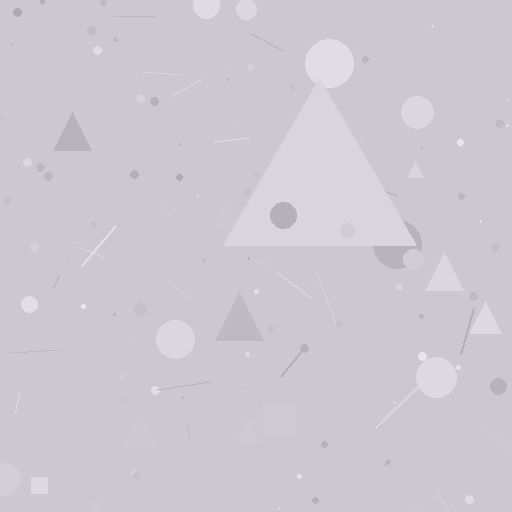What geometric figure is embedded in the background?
A triangle is embedded in the background.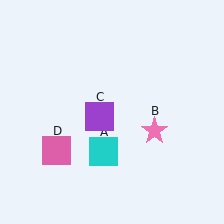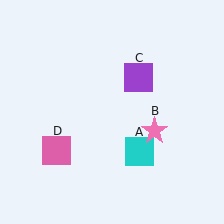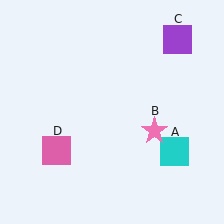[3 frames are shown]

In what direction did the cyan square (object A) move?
The cyan square (object A) moved right.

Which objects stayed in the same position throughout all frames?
Pink star (object B) and pink square (object D) remained stationary.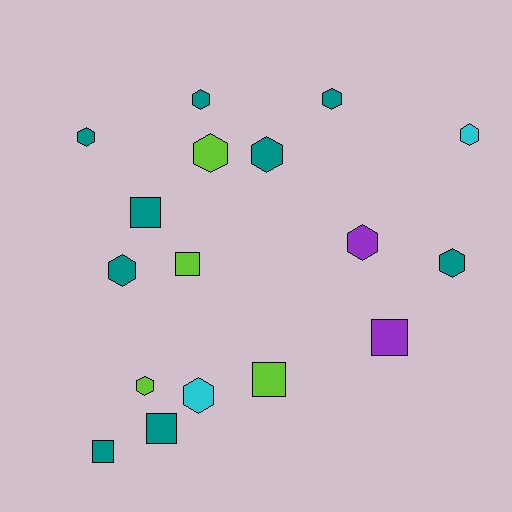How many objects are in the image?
There are 17 objects.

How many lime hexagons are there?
There are 2 lime hexagons.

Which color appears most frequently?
Teal, with 9 objects.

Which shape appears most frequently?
Hexagon, with 11 objects.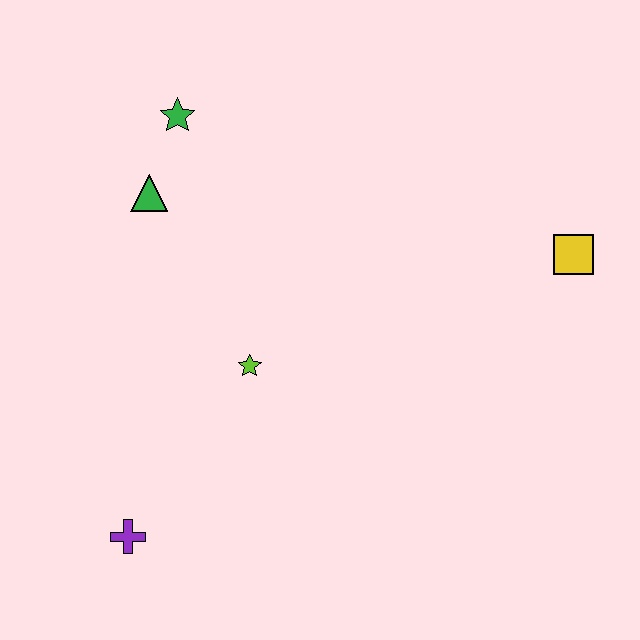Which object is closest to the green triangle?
The green star is closest to the green triangle.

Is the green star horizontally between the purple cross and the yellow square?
Yes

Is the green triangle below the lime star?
No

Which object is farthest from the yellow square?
The purple cross is farthest from the yellow square.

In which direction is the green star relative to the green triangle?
The green star is above the green triangle.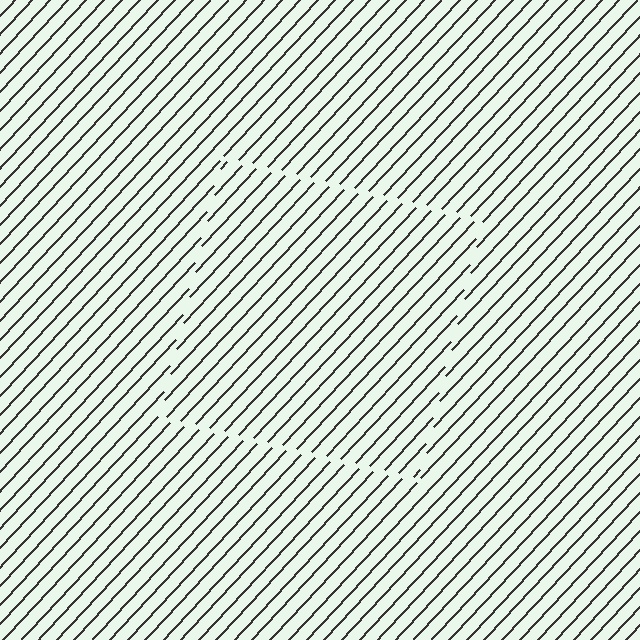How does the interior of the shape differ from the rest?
The interior of the shape contains the same grating, shifted by half a period — the contour is defined by the phase discontinuity where line-ends from the inner and outer gratings abut.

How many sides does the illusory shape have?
4 sides — the line-ends trace a square.